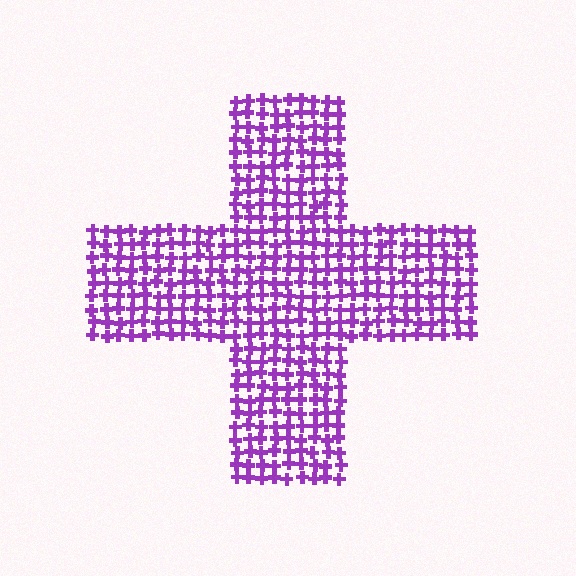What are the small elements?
The small elements are crosses.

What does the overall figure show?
The overall figure shows a cross.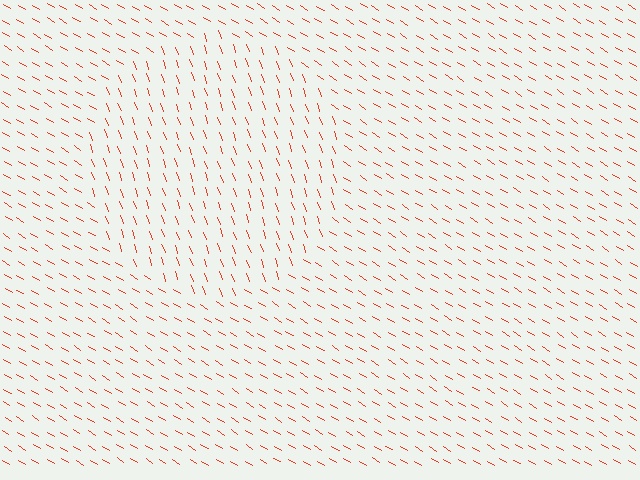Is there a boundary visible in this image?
Yes, there is a texture boundary formed by a change in line orientation.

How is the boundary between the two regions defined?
The boundary is defined purely by a change in line orientation (approximately 39 degrees difference). All lines are the same color and thickness.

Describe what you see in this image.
The image is filled with small red line segments. A circle region in the image has lines oriented differently from the surrounding lines, creating a visible texture boundary.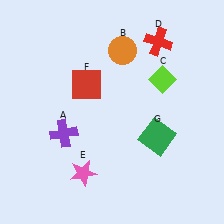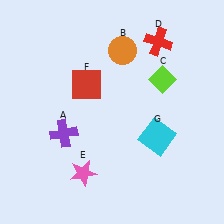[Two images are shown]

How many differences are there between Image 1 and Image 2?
There is 1 difference between the two images.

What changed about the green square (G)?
In Image 1, G is green. In Image 2, it changed to cyan.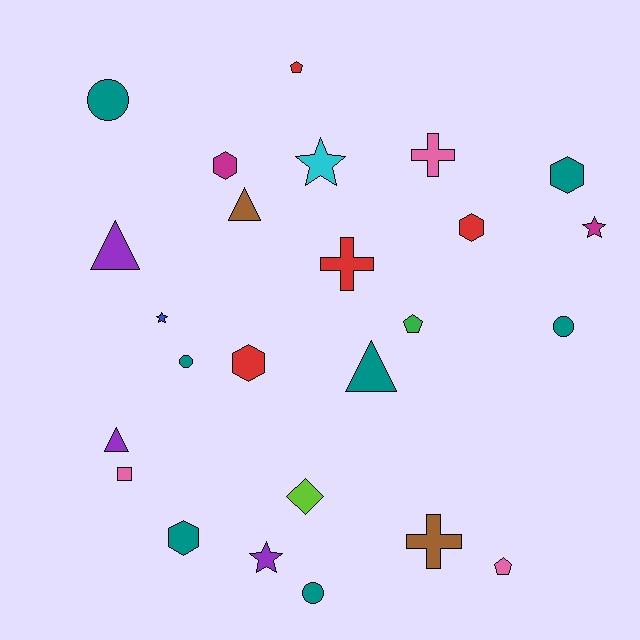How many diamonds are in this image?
There is 1 diamond.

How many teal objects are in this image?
There are 7 teal objects.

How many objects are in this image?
There are 25 objects.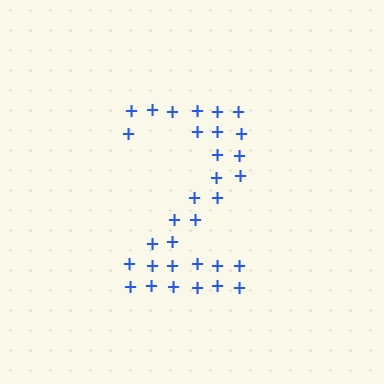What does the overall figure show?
The overall figure shows the digit 2.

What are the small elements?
The small elements are plus signs.